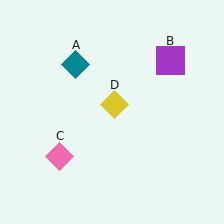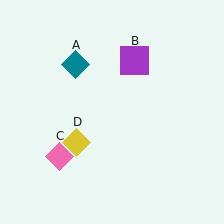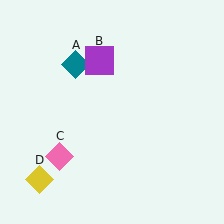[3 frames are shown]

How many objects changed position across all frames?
2 objects changed position: purple square (object B), yellow diamond (object D).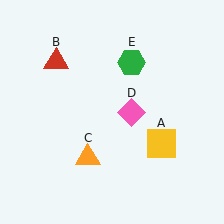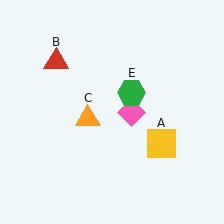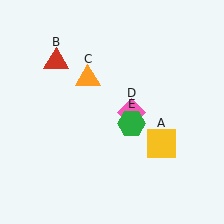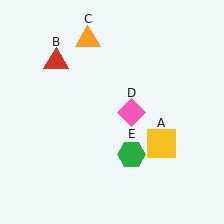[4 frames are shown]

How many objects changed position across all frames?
2 objects changed position: orange triangle (object C), green hexagon (object E).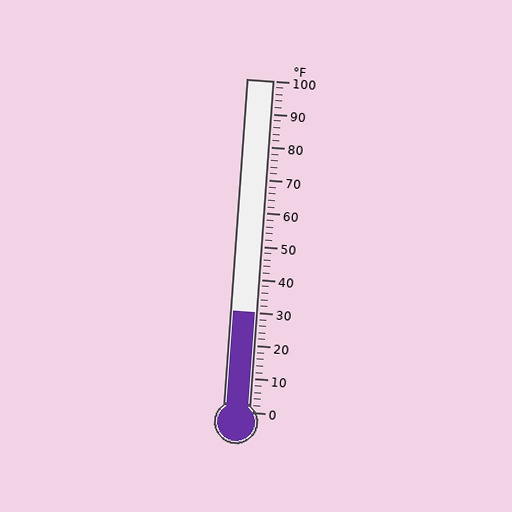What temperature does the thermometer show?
The thermometer shows approximately 30°F.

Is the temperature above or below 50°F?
The temperature is below 50°F.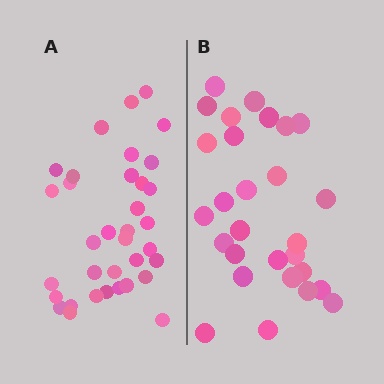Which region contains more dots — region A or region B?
Region A (the left region) has more dots.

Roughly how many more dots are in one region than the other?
Region A has roughly 8 or so more dots than region B.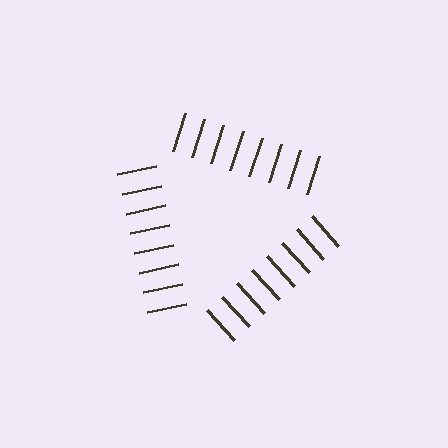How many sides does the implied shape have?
3 sides — the line-ends trace a triangle.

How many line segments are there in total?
24 — 8 along each of the 3 edges.